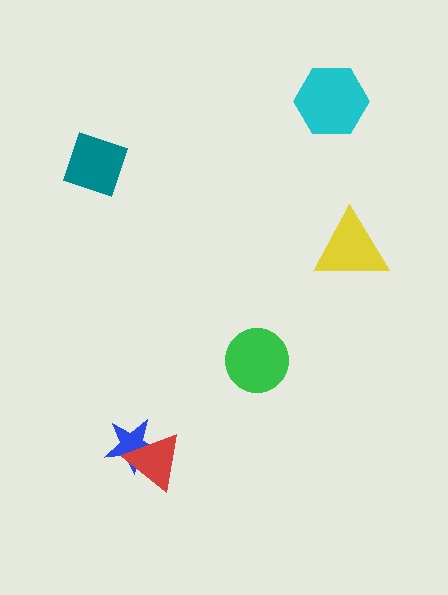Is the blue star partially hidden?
Yes, it is partially covered by another shape.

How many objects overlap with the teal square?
0 objects overlap with the teal square.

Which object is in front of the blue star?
The red triangle is in front of the blue star.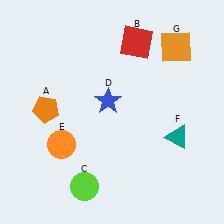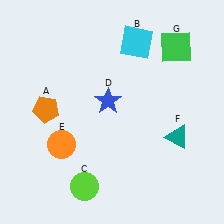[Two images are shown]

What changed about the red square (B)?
In Image 1, B is red. In Image 2, it changed to cyan.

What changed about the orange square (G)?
In Image 1, G is orange. In Image 2, it changed to green.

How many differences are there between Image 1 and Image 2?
There are 2 differences between the two images.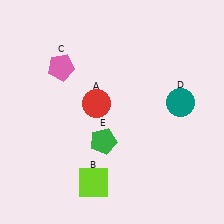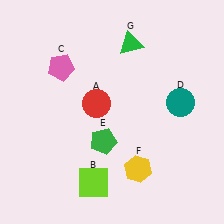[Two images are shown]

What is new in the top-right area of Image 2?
A green triangle (G) was added in the top-right area of Image 2.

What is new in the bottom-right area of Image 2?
A yellow hexagon (F) was added in the bottom-right area of Image 2.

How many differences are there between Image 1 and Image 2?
There are 2 differences between the two images.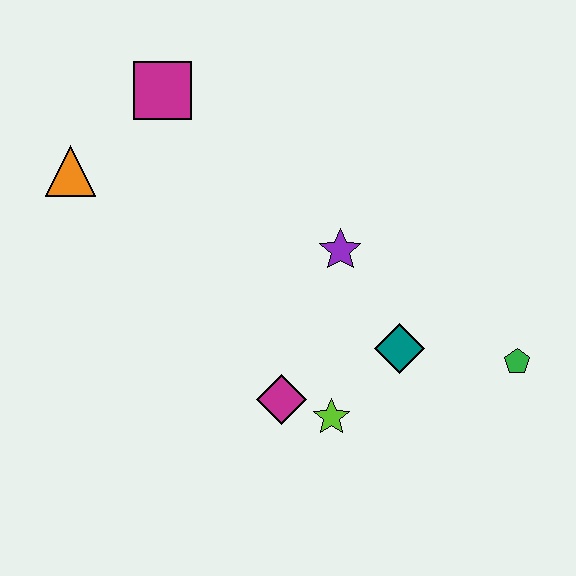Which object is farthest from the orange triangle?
The green pentagon is farthest from the orange triangle.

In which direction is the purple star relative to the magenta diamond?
The purple star is above the magenta diamond.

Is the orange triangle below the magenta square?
Yes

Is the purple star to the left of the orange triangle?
No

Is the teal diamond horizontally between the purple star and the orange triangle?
No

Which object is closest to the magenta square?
The orange triangle is closest to the magenta square.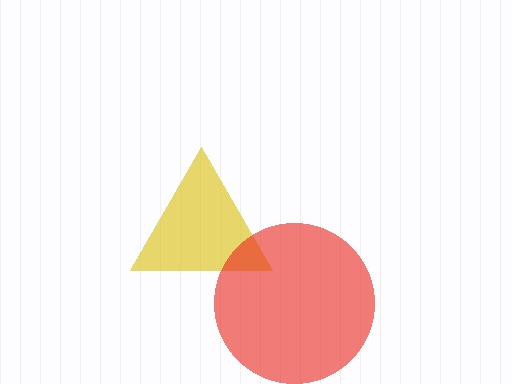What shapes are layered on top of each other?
The layered shapes are: a yellow triangle, a red circle.